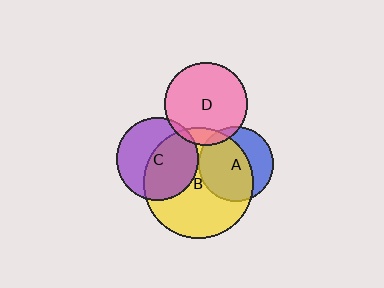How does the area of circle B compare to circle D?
Approximately 1.7 times.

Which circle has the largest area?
Circle B (yellow).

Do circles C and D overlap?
Yes.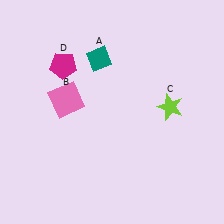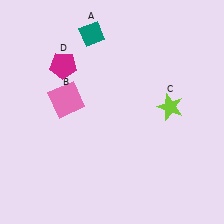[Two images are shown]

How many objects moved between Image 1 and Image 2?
1 object moved between the two images.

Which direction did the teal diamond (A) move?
The teal diamond (A) moved up.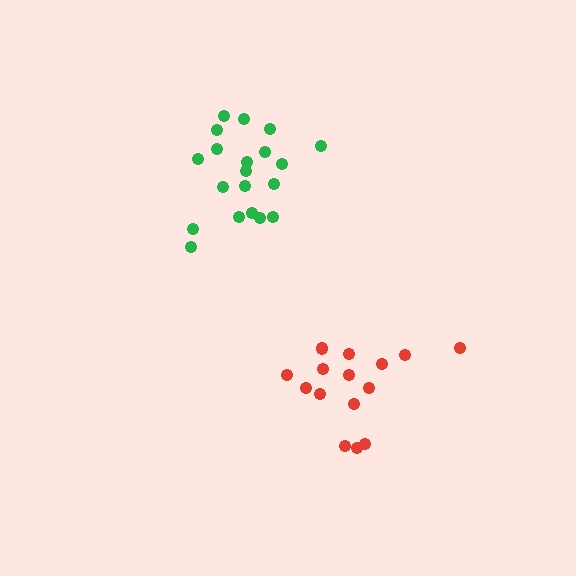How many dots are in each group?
Group 1: 20 dots, Group 2: 16 dots (36 total).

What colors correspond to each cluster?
The clusters are colored: green, red.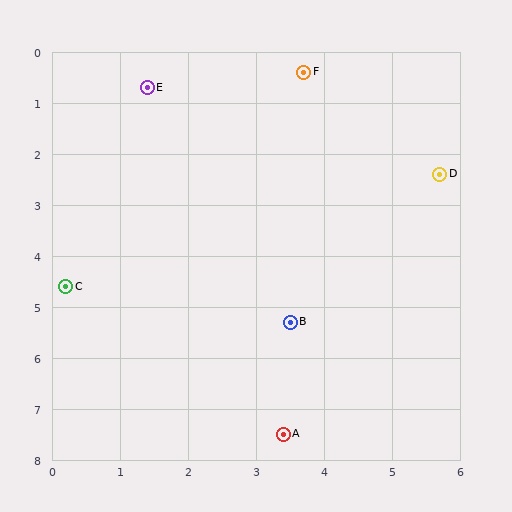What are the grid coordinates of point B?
Point B is at approximately (3.5, 5.3).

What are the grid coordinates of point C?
Point C is at approximately (0.2, 4.6).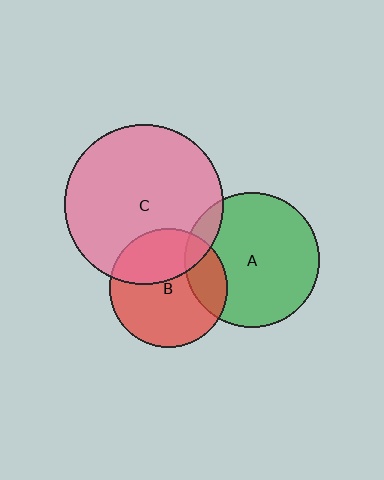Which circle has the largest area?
Circle C (pink).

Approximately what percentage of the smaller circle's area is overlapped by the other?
Approximately 10%.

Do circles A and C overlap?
Yes.